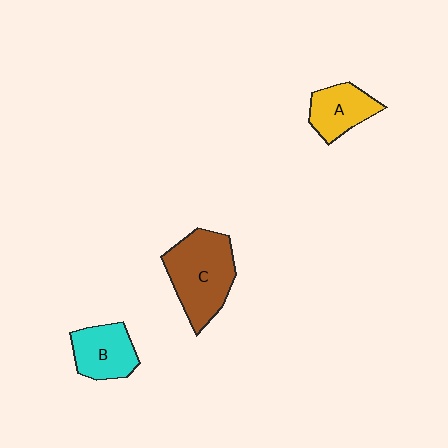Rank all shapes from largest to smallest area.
From largest to smallest: C (brown), B (cyan), A (yellow).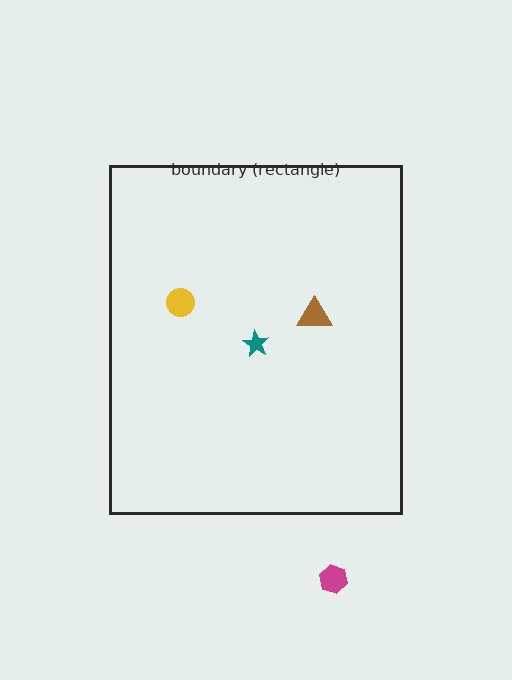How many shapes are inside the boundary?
3 inside, 1 outside.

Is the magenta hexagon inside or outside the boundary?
Outside.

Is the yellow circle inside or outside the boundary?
Inside.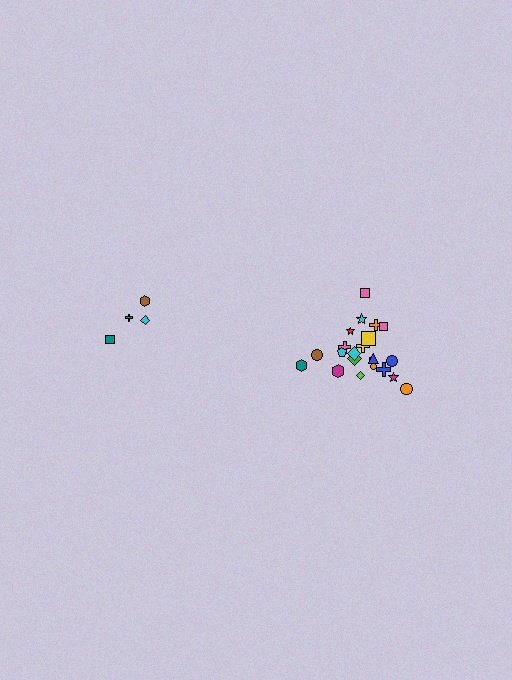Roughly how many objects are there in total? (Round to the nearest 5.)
Roughly 25 objects in total.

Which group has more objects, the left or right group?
The right group.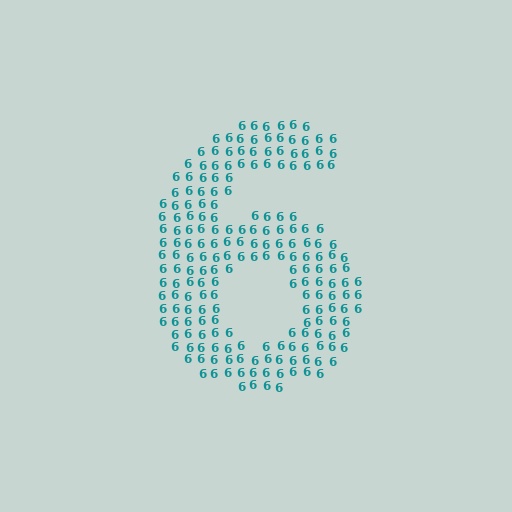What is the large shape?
The large shape is the digit 6.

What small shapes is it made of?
It is made of small digit 6's.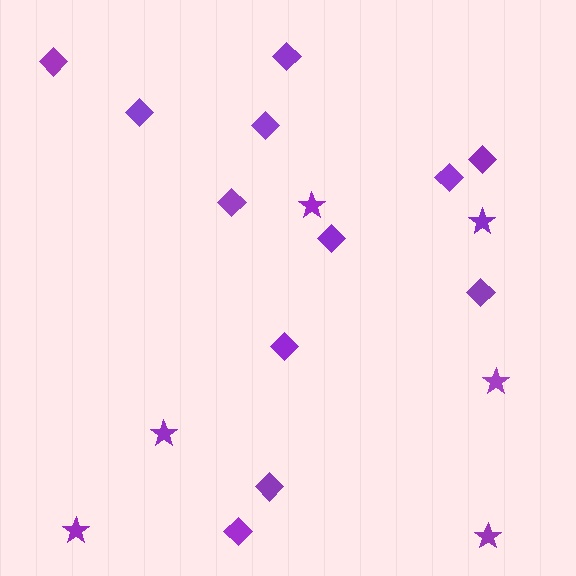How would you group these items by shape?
There are 2 groups: one group of diamonds (12) and one group of stars (6).